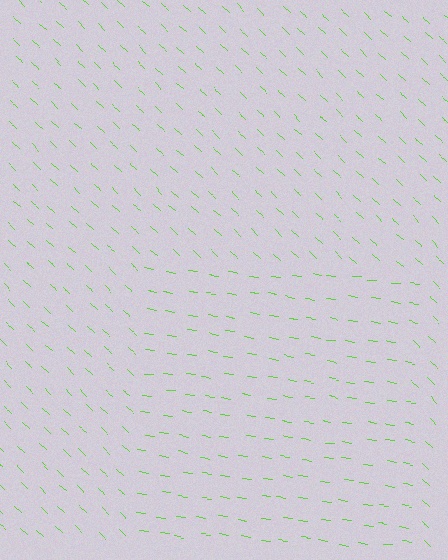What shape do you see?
I see a rectangle.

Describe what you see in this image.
The image is filled with small lime line segments. A rectangle region in the image has lines oriented differently from the surrounding lines, creating a visible texture boundary.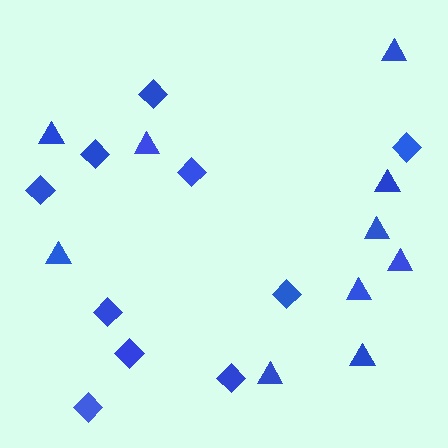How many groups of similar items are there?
There are 2 groups: one group of triangles (10) and one group of diamonds (10).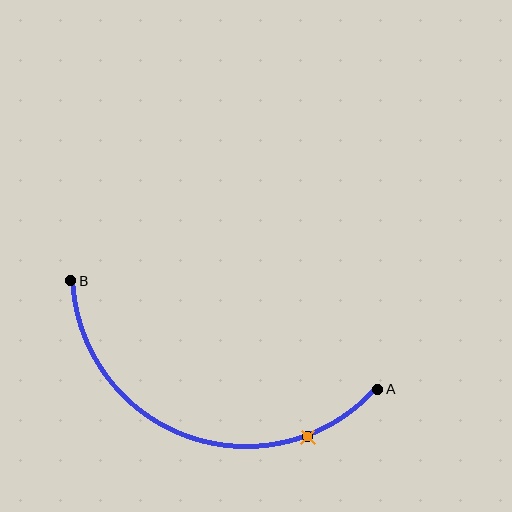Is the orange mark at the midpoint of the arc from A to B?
No. The orange mark lies on the arc but is closer to endpoint A. The arc midpoint would be at the point on the curve equidistant along the arc from both A and B.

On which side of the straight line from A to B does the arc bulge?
The arc bulges below the straight line connecting A and B.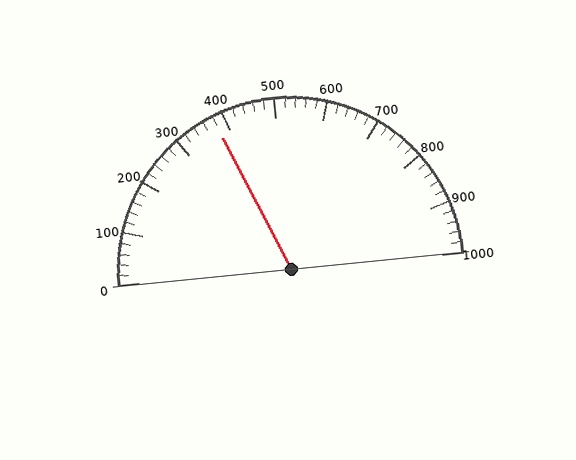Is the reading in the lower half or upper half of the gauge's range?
The reading is in the lower half of the range (0 to 1000).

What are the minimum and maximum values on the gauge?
The gauge ranges from 0 to 1000.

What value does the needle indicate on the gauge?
The needle indicates approximately 380.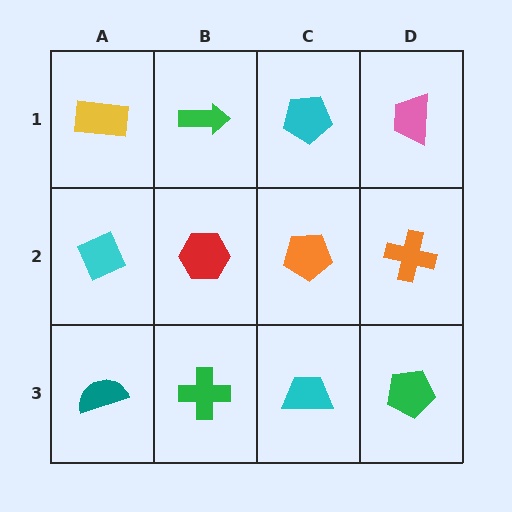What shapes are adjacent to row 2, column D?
A pink trapezoid (row 1, column D), a green pentagon (row 3, column D), an orange pentagon (row 2, column C).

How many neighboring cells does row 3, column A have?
2.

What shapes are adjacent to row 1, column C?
An orange pentagon (row 2, column C), a green arrow (row 1, column B), a pink trapezoid (row 1, column D).